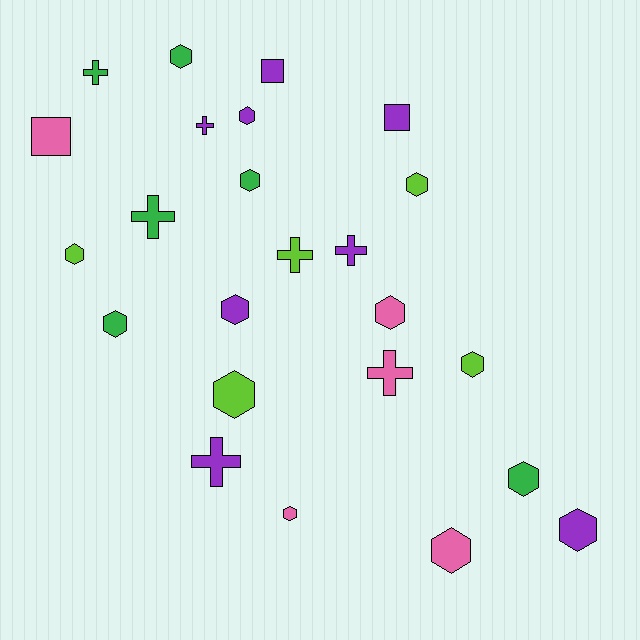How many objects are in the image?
There are 24 objects.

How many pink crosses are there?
There is 1 pink cross.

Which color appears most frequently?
Purple, with 8 objects.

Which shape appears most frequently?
Hexagon, with 14 objects.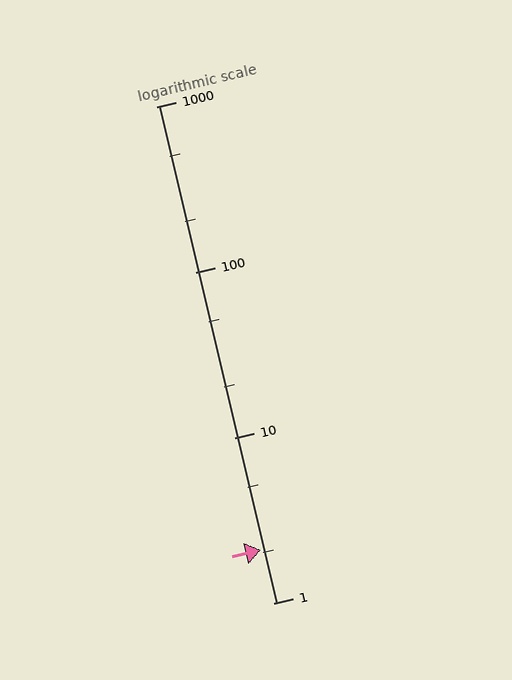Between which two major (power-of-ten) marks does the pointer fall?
The pointer is between 1 and 10.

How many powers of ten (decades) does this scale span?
The scale spans 3 decades, from 1 to 1000.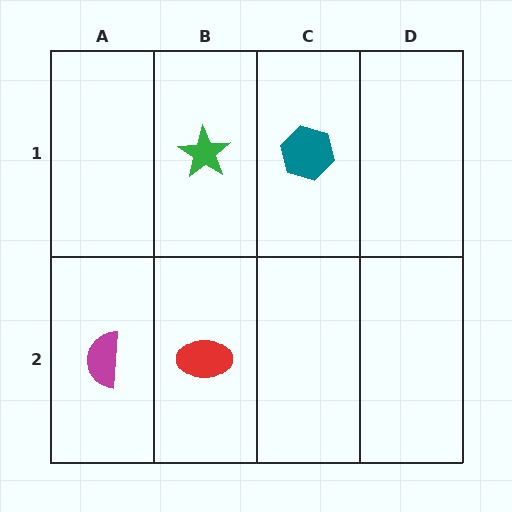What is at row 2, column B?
A red ellipse.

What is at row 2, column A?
A magenta semicircle.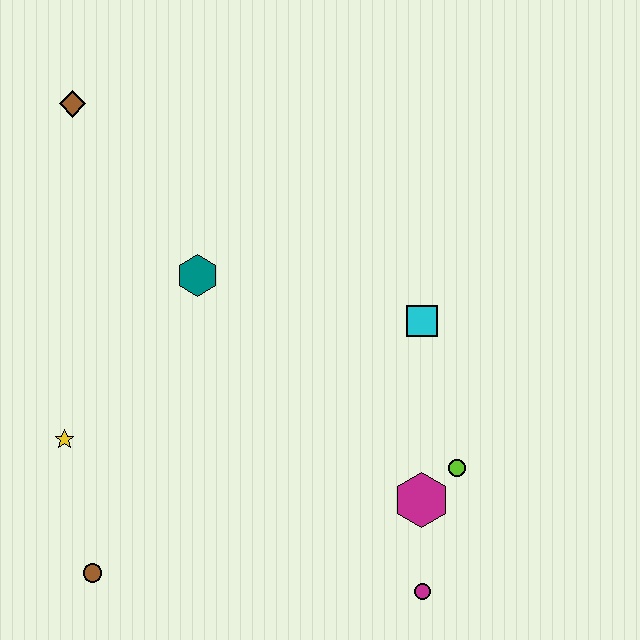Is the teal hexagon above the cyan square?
Yes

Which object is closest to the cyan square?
The lime circle is closest to the cyan square.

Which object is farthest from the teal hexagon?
The magenta circle is farthest from the teal hexagon.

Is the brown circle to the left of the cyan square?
Yes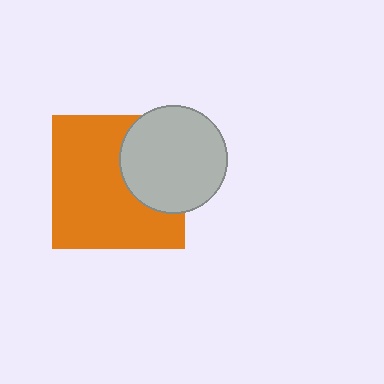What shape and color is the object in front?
The object in front is a light gray circle.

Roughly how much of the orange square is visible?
Most of it is visible (roughly 69%).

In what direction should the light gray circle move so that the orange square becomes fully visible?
The light gray circle should move right. That is the shortest direction to clear the overlap and leave the orange square fully visible.